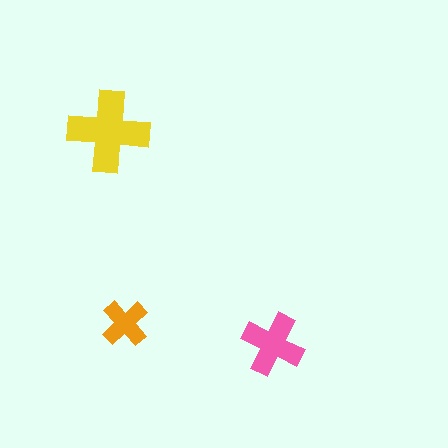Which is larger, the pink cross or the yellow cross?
The yellow one.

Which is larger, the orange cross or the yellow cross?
The yellow one.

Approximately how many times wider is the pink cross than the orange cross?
About 1.5 times wider.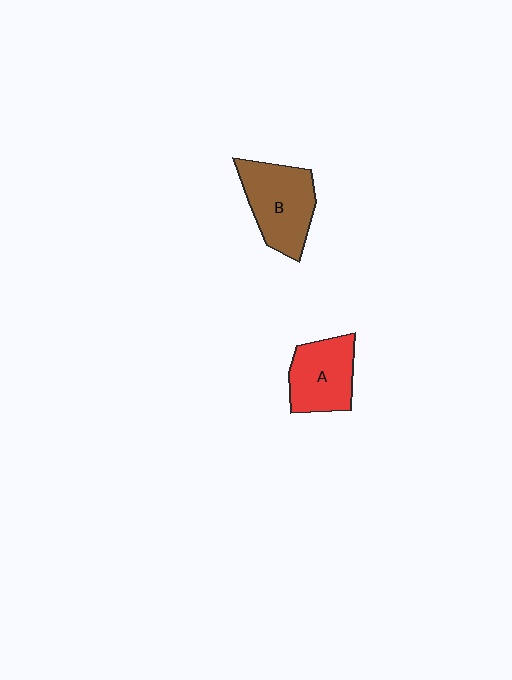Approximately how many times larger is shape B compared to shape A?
Approximately 1.2 times.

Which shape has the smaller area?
Shape A (red).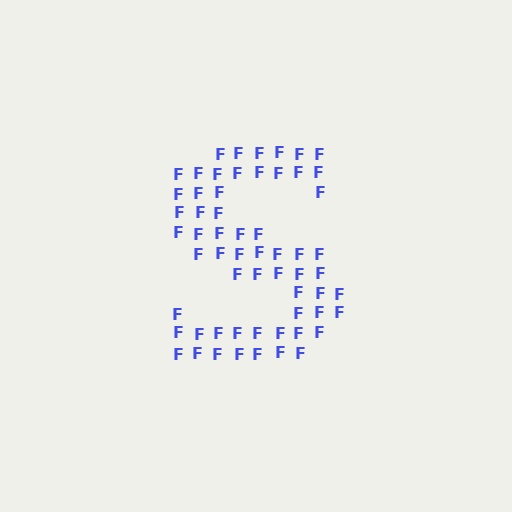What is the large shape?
The large shape is the letter S.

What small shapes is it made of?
It is made of small letter F's.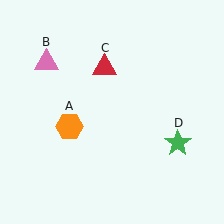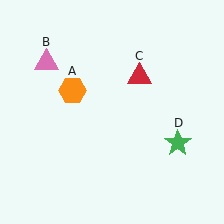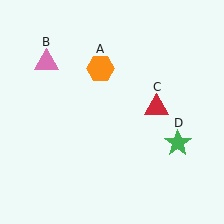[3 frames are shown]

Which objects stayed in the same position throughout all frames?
Pink triangle (object B) and green star (object D) remained stationary.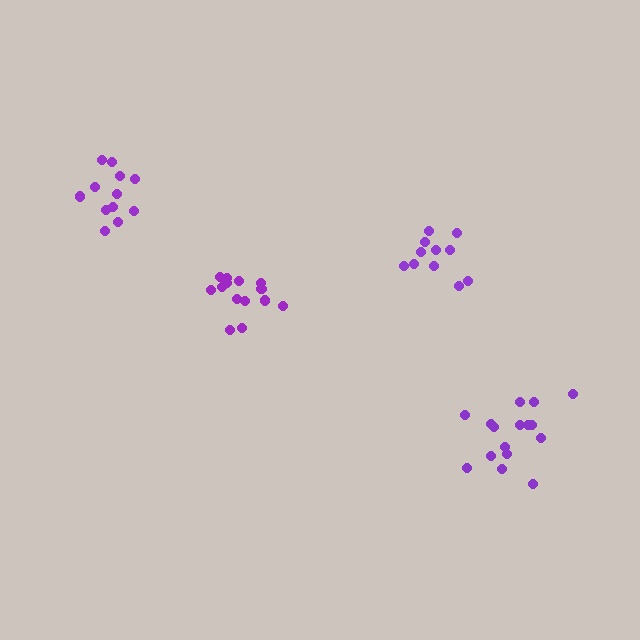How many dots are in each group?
Group 1: 12 dots, Group 2: 14 dots, Group 3: 11 dots, Group 4: 16 dots (53 total).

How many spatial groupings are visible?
There are 4 spatial groupings.